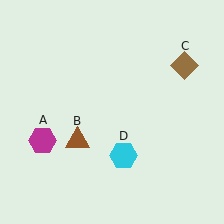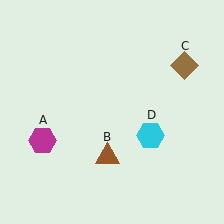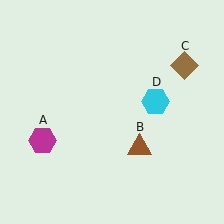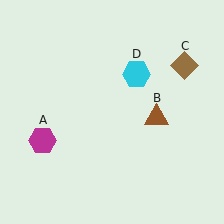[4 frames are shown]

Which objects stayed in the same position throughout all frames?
Magenta hexagon (object A) and brown diamond (object C) remained stationary.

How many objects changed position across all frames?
2 objects changed position: brown triangle (object B), cyan hexagon (object D).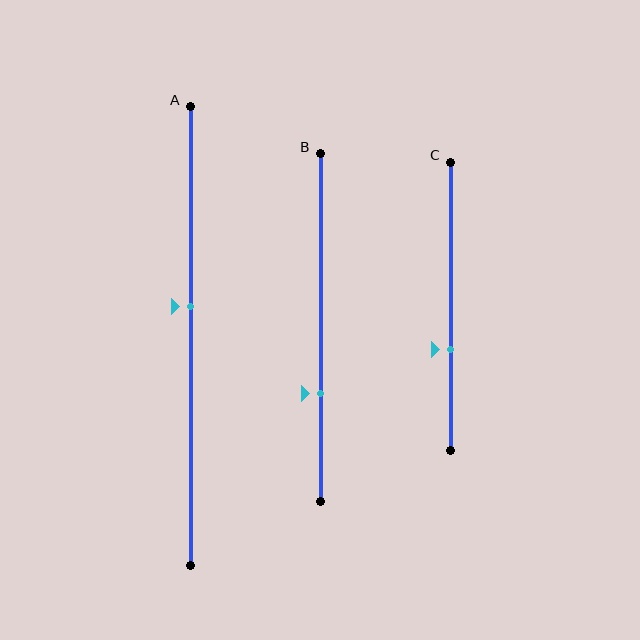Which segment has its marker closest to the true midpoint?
Segment A has its marker closest to the true midpoint.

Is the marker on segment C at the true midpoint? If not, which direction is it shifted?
No, the marker on segment C is shifted downward by about 15% of the segment length.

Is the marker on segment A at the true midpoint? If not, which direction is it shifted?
No, the marker on segment A is shifted upward by about 6% of the segment length.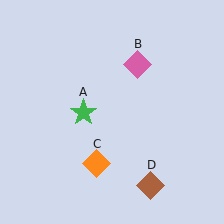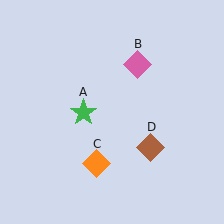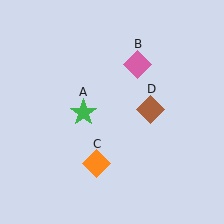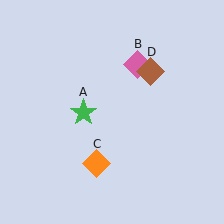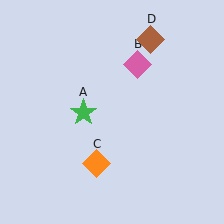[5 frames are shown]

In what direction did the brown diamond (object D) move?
The brown diamond (object D) moved up.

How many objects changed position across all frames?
1 object changed position: brown diamond (object D).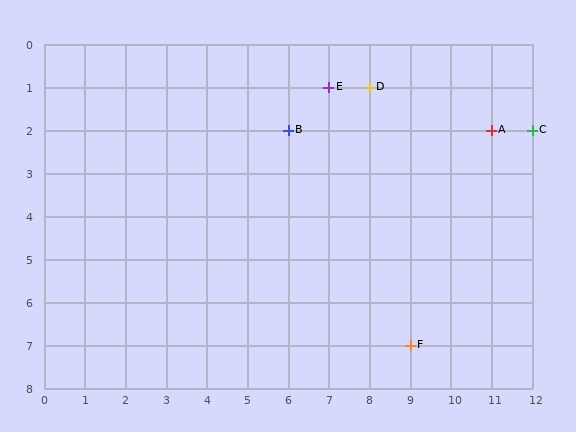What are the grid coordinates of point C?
Point C is at grid coordinates (12, 2).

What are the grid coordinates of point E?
Point E is at grid coordinates (7, 1).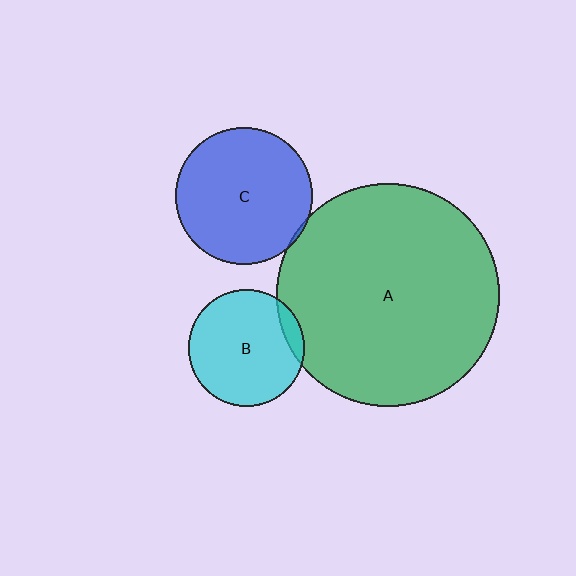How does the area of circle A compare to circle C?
Approximately 2.7 times.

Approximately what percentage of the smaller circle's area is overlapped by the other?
Approximately 5%.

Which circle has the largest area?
Circle A (green).